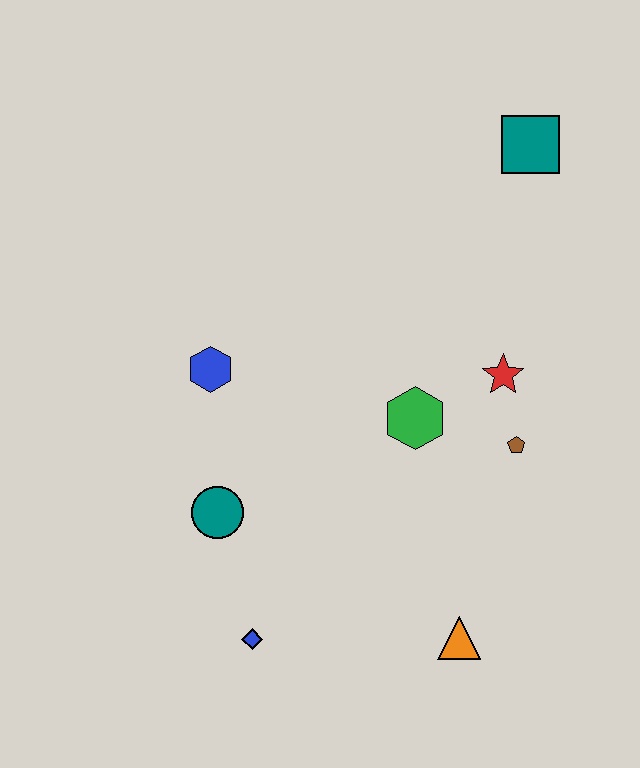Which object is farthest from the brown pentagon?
The blue diamond is farthest from the brown pentagon.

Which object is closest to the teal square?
The red star is closest to the teal square.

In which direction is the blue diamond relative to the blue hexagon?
The blue diamond is below the blue hexagon.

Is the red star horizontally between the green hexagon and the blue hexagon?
No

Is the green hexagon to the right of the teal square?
No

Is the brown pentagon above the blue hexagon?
No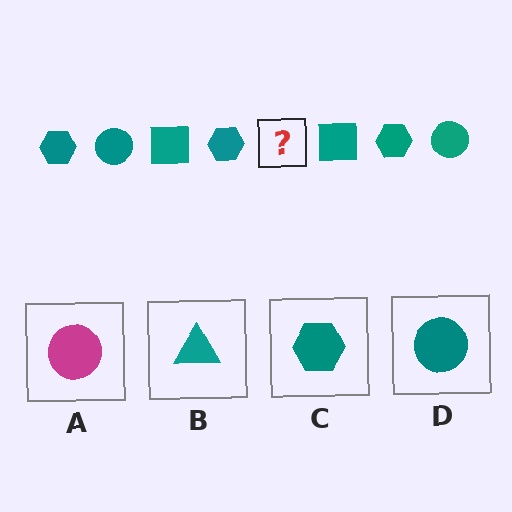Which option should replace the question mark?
Option D.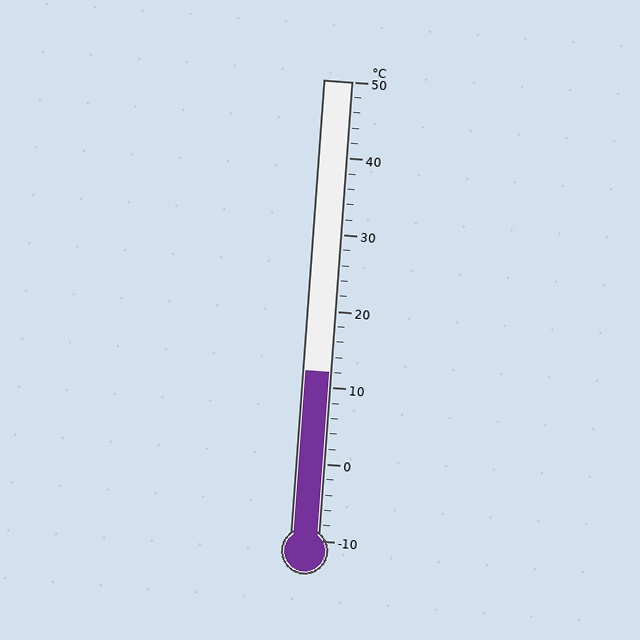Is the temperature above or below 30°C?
The temperature is below 30°C.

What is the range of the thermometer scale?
The thermometer scale ranges from -10°C to 50°C.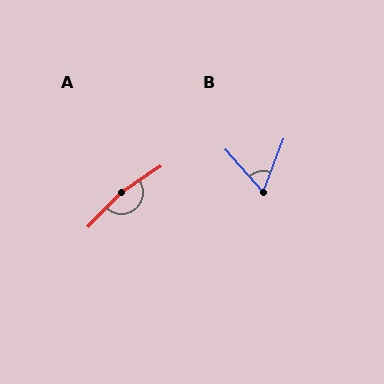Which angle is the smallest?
B, at approximately 62 degrees.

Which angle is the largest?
A, at approximately 167 degrees.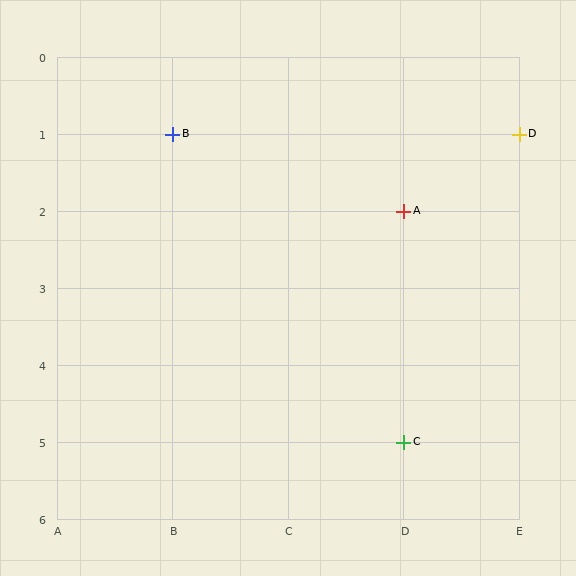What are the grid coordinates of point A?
Point A is at grid coordinates (D, 2).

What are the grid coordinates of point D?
Point D is at grid coordinates (E, 1).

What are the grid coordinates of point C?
Point C is at grid coordinates (D, 5).